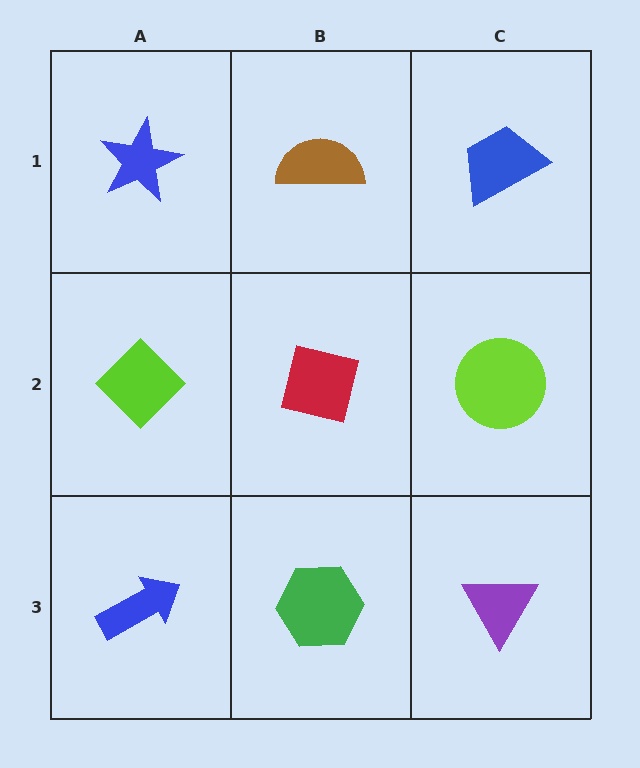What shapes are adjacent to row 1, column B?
A red square (row 2, column B), a blue star (row 1, column A), a blue trapezoid (row 1, column C).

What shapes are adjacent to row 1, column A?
A lime diamond (row 2, column A), a brown semicircle (row 1, column B).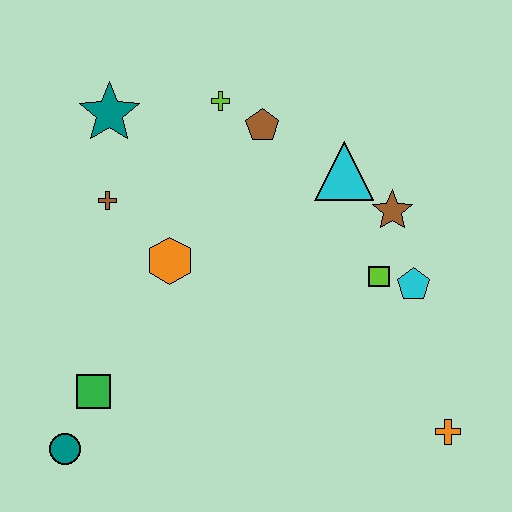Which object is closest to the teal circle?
The green square is closest to the teal circle.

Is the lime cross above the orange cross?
Yes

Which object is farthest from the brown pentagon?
The teal circle is farthest from the brown pentagon.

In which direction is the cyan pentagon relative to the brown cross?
The cyan pentagon is to the right of the brown cross.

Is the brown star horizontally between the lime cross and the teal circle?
No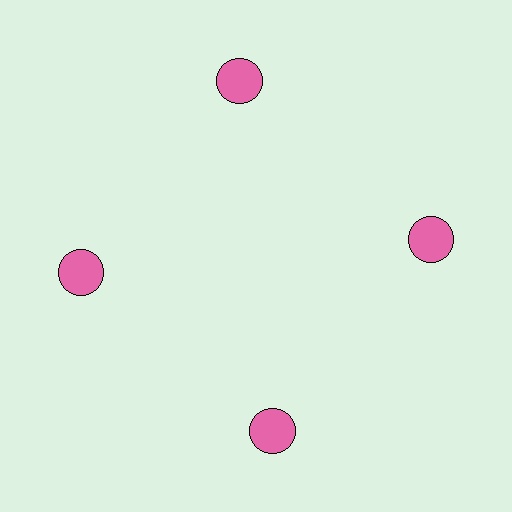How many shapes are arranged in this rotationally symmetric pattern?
There are 4 shapes, arranged in 4 groups of 1.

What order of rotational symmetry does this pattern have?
This pattern has 4-fold rotational symmetry.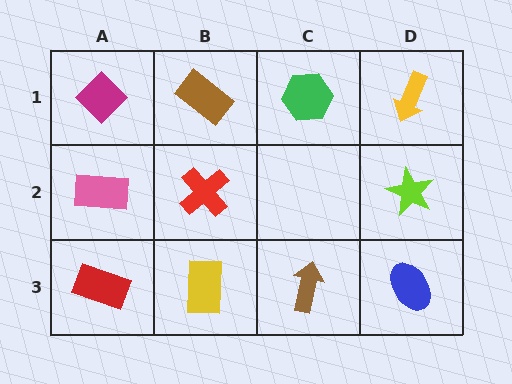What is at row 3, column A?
A red rectangle.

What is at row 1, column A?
A magenta diamond.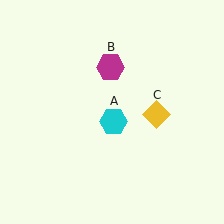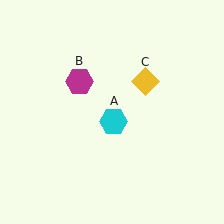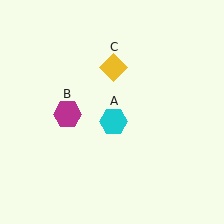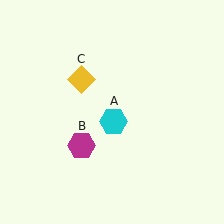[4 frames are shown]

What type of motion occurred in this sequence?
The magenta hexagon (object B), yellow diamond (object C) rotated counterclockwise around the center of the scene.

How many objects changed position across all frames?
2 objects changed position: magenta hexagon (object B), yellow diamond (object C).